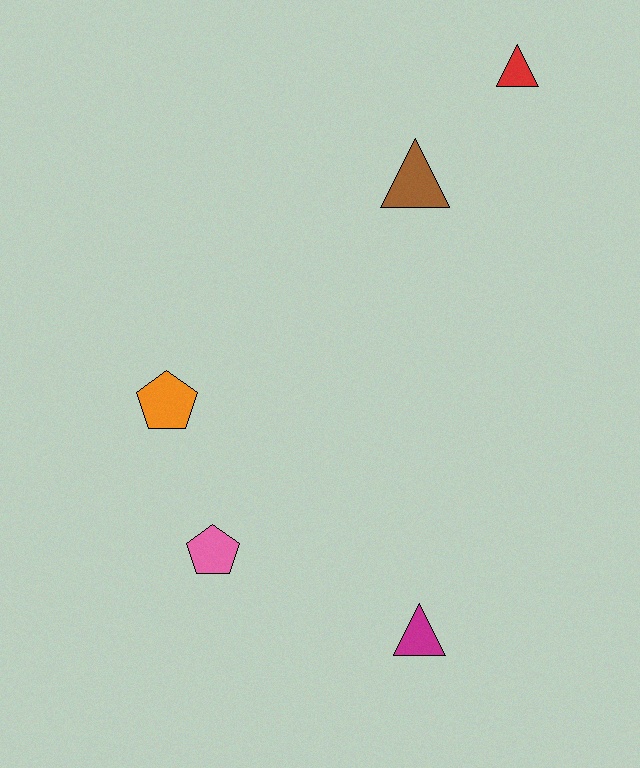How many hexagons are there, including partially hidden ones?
There are no hexagons.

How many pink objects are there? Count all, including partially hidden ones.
There is 1 pink object.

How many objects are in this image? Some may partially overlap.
There are 5 objects.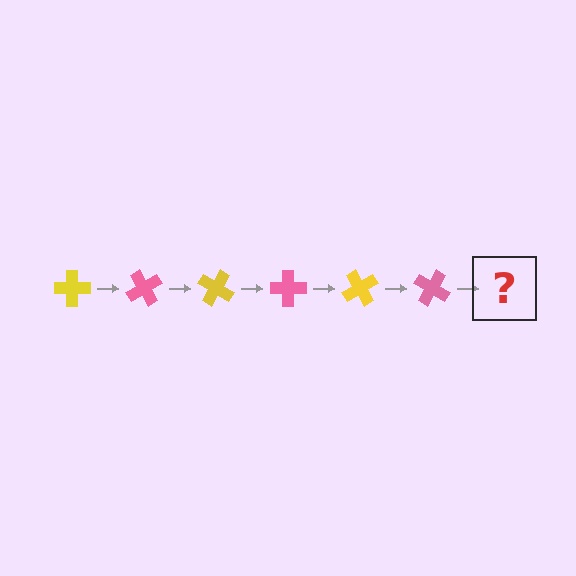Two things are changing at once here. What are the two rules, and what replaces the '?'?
The two rules are that it rotates 60 degrees each step and the color cycles through yellow and pink. The '?' should be a yellow cross, rotated 360 degrees from the start.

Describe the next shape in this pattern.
It should be a yellow cross, rotated 360 degrees from the start.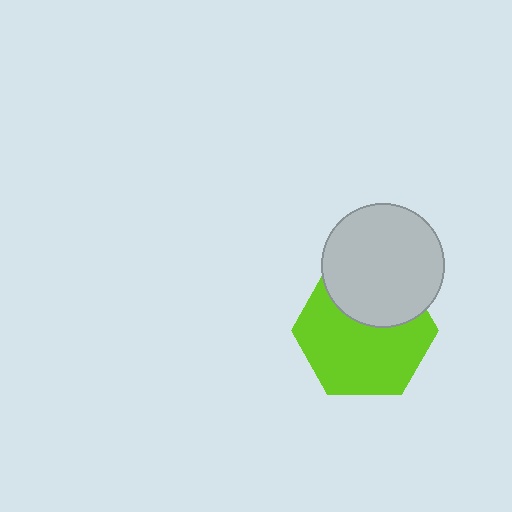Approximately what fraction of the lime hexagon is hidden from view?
Roughly 34% of the lime hexagon is hidden behind the light gray circle.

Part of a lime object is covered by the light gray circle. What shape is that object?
It is a hexagon.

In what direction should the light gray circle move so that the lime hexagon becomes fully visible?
The light gray circle should move up. That is the shortest direction to clear the overlap and leave the lime hexagon fully visible.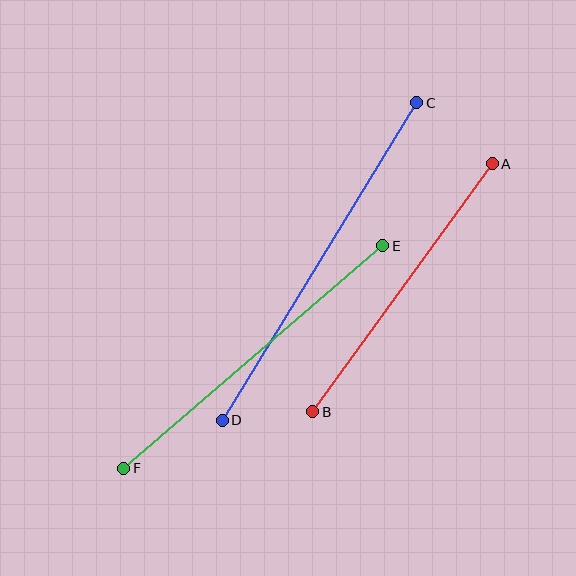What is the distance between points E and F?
The distance is approximately 342 pixels.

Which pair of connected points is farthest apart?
Points C and D are farthest apart.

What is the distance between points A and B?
The distance is approximately 306 pixels.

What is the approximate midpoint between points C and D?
The midpoint is at approximately (320, 261) pixels.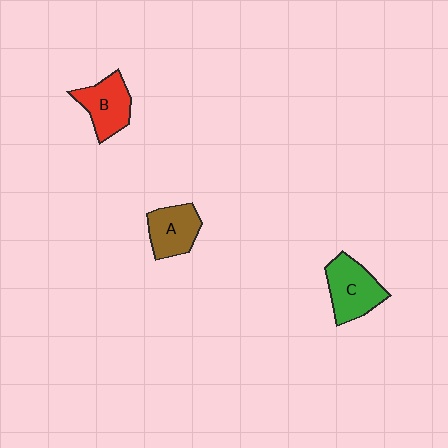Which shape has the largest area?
Shape C (green).